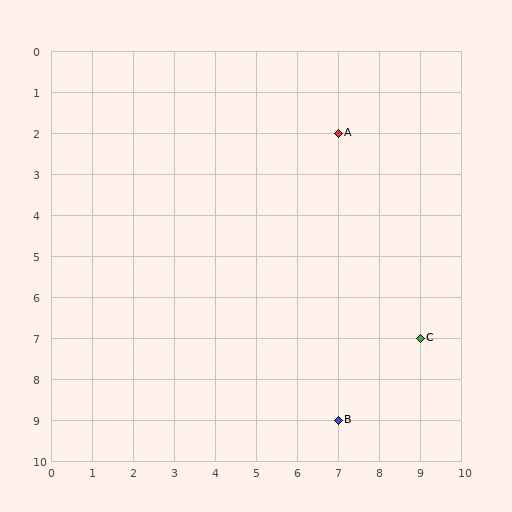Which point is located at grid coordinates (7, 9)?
Point B is at (7, 9).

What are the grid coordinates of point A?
Point A is at grid coordinates (7, 2).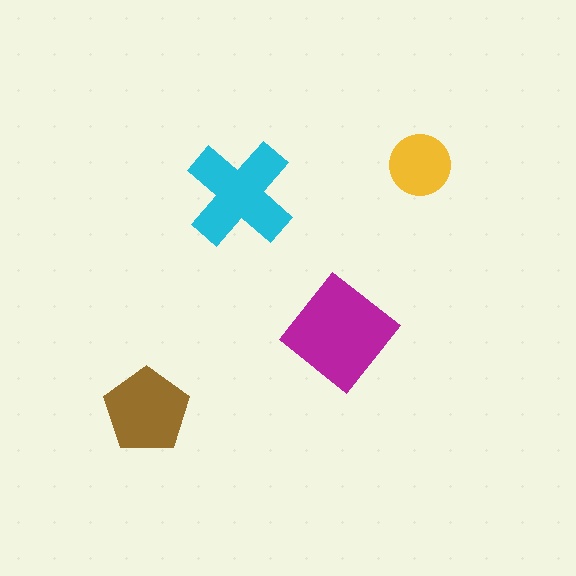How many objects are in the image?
There are 4 objects in the image.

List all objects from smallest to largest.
The yellow circle, the brown pentagon, the cyan cross, the magenta diamond.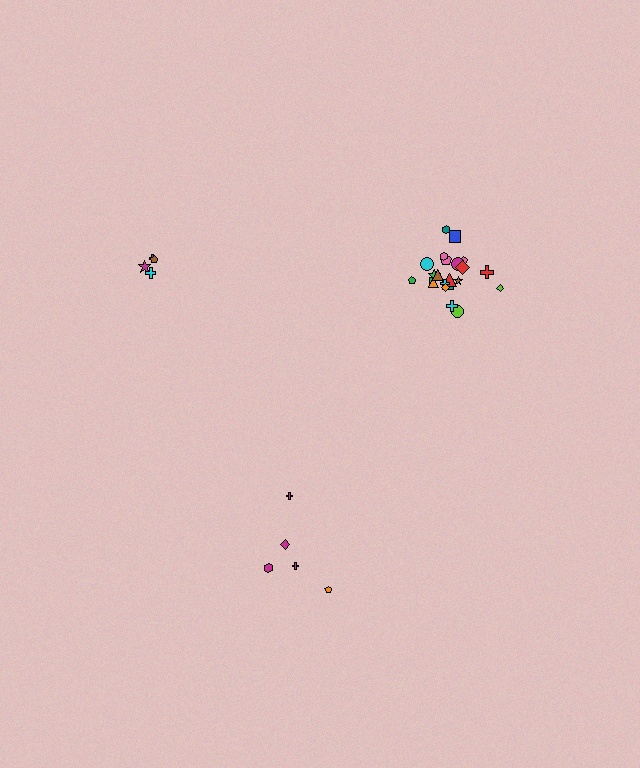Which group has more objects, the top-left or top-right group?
The top-right group.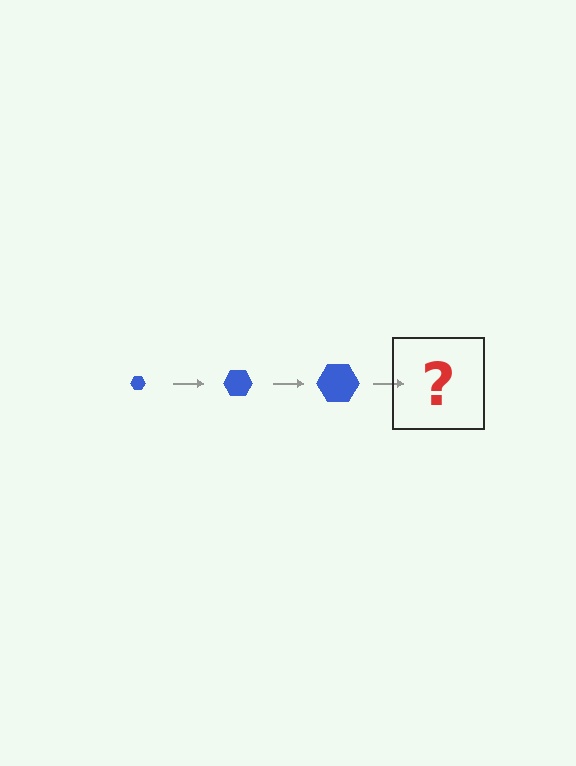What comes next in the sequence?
The next element should be a blue hexagon, larger than the previous one.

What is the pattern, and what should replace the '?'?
The pattern is that the hexagon gets progressively larger each step. The '?' should be a blue hexagon, larger than the previous one.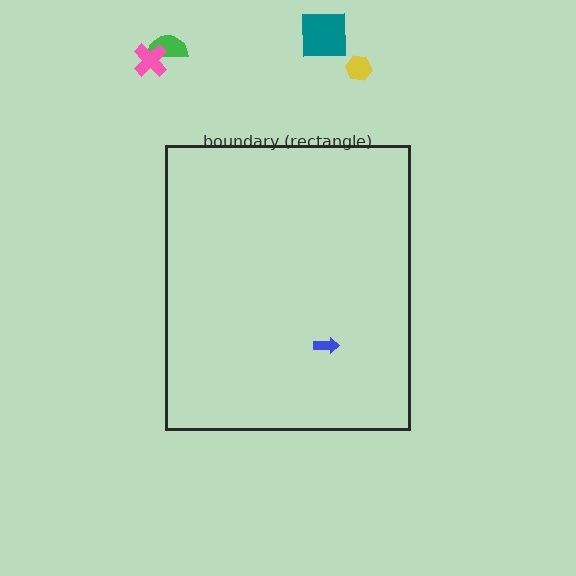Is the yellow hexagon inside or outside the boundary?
Outside.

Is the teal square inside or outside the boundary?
Outside.